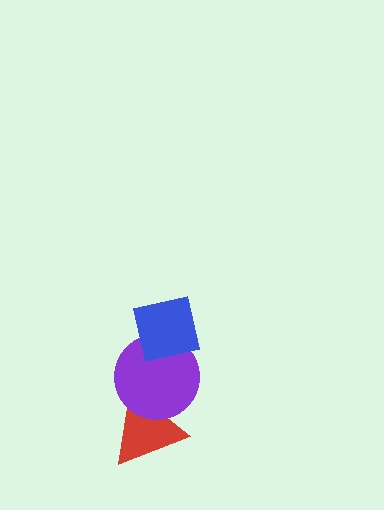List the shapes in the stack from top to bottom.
From top to bottom: the blue square, the purple circle, the red triangle.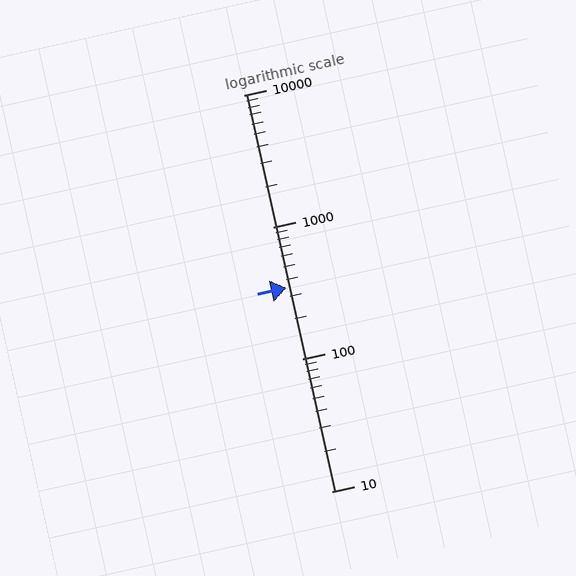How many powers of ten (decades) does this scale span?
The scale spans 3 decades, from 10 to 10000.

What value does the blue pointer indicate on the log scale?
The pointer indicates approximately 350.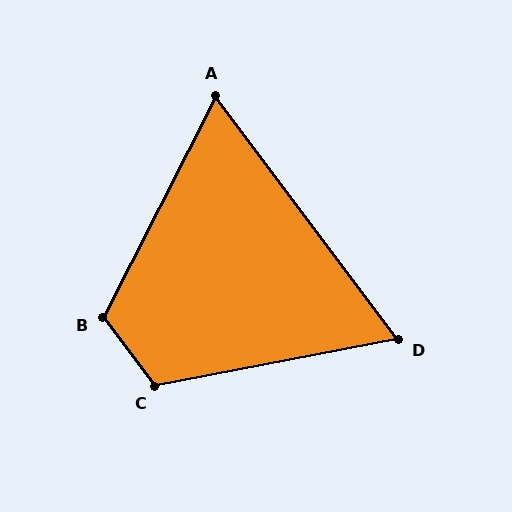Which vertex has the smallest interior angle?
A, at approximately 64 degrees.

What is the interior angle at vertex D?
Approximately 64 degrees (acute).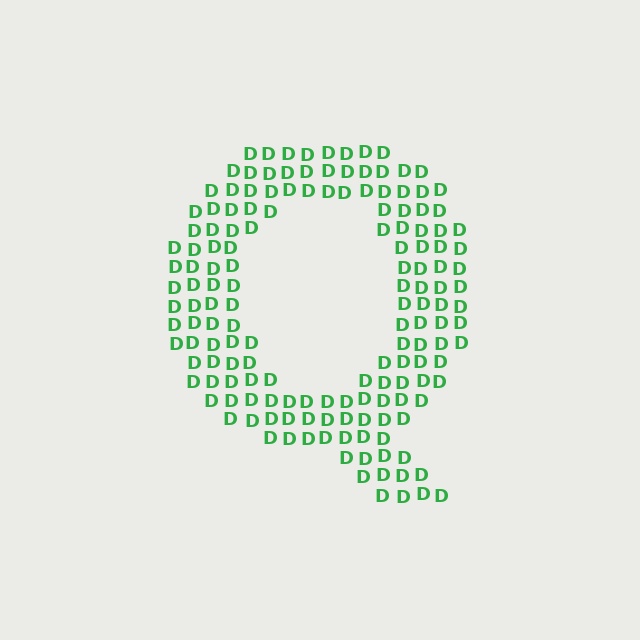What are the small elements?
The small elements are letter D's.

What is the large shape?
The large shape is the letter Q.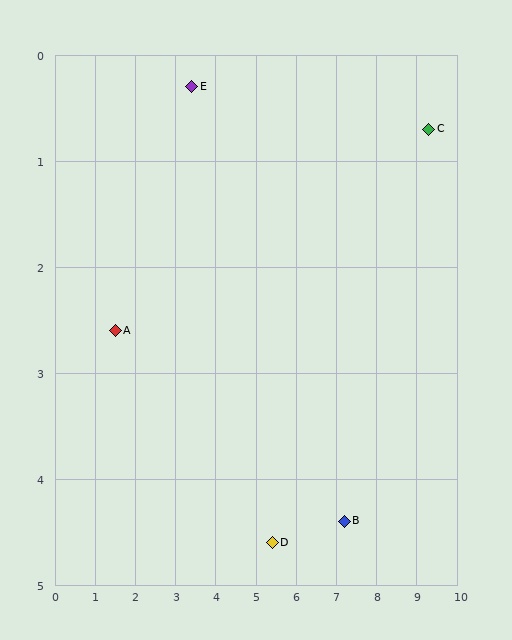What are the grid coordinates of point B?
Point B is at approximately (7.2, 4.4).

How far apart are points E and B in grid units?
Points E and B are about 5.6 grid units apart.